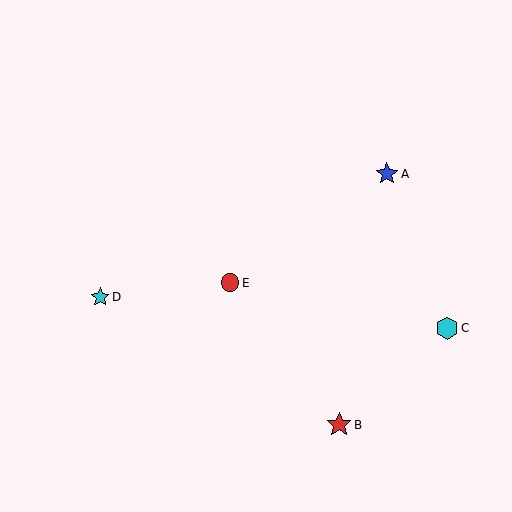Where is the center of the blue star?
The center of the blue star is at (387, 174).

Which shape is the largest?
The red star (labeled B) is the largest.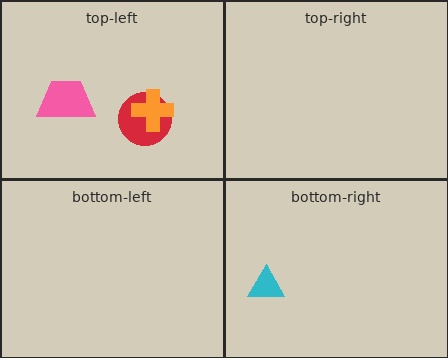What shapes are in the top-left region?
The red circle, the pink trapezoid, the orange cross.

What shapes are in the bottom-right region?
The cyan triangle.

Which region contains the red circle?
The top-left region.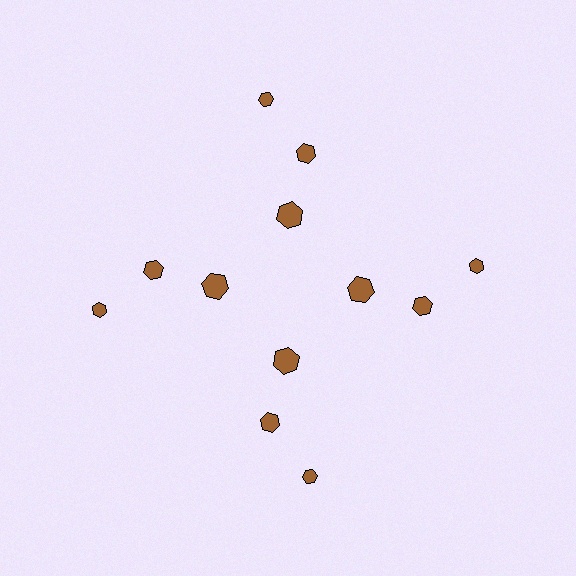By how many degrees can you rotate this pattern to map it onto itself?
The pattern maps onto itself every 90 degrees of rotation.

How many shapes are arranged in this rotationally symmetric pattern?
There are 12 shapes, arranged in 4 groups of 3.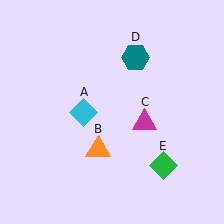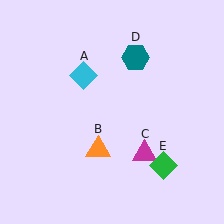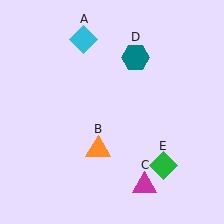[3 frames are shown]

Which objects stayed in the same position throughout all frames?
Orange triangle (object B) and teal hexagon (object D) and green diamond (object E) remained stationary.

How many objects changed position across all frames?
2 objects changed position: cyan diamond (object A), magenta triangle (object C).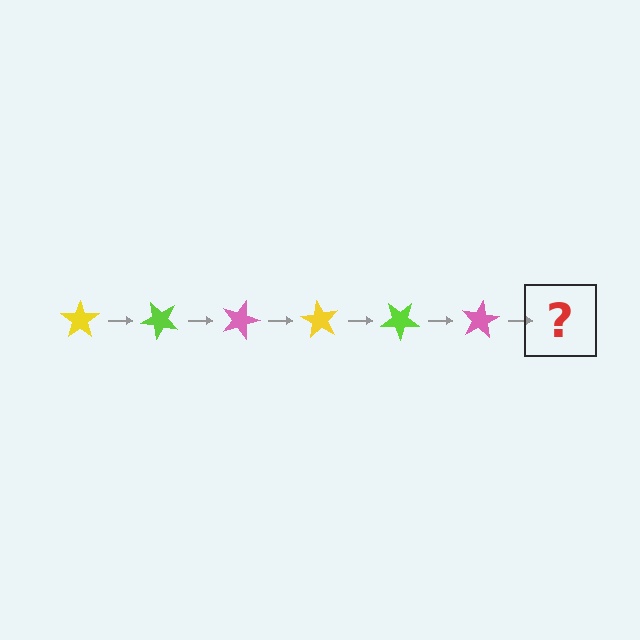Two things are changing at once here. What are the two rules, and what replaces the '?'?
The two rules are that it rotates 45 degrees each step and the color cycles through yellow, lime, and pink. The '?' should be a yellow star, rotated 270 degrees from the start.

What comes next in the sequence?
The next element should be a yellow star, rotated 270 degrees from the start.